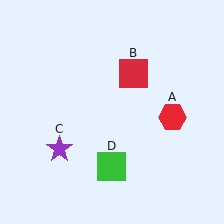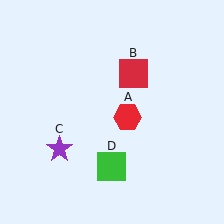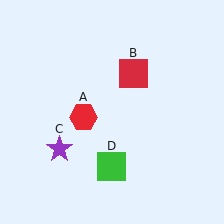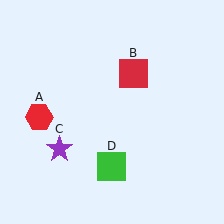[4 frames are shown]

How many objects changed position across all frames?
1 object changed position: red hexagon (object A).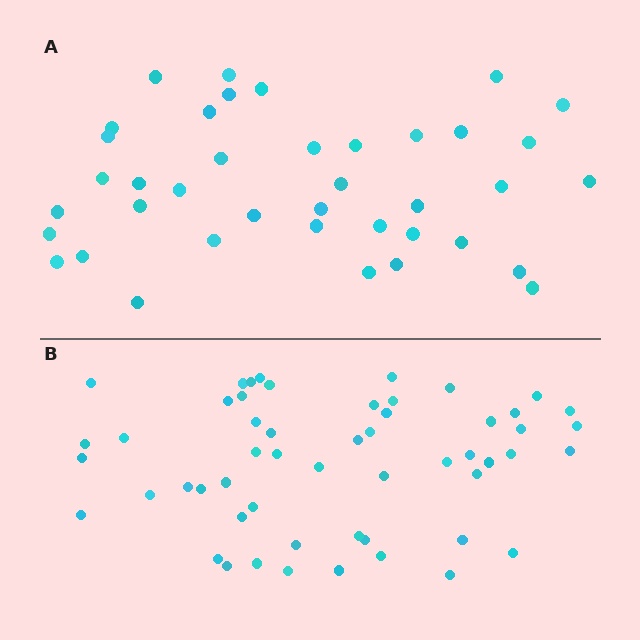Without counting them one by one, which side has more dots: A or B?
Region B (the bottom region) has more dots.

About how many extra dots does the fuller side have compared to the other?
Region B has approximately 15 more dots than region A.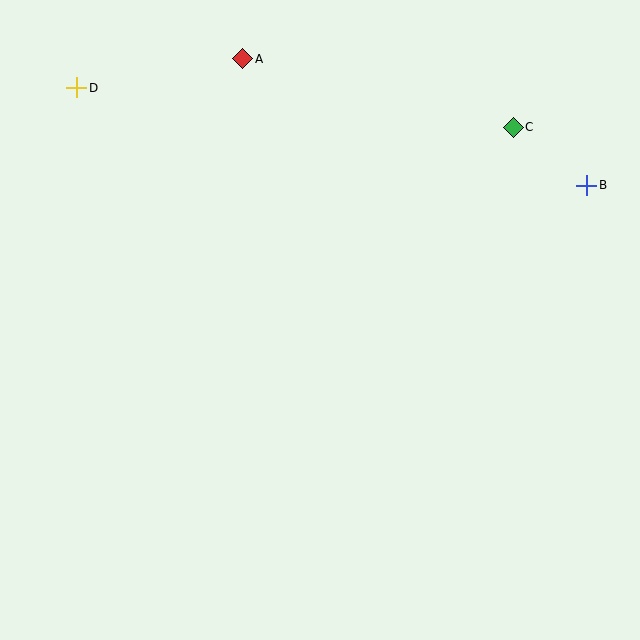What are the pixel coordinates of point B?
Point B is at (587, 185).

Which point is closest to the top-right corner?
Point C is closest to the top-right corner.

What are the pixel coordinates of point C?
Point C is at (513, 127).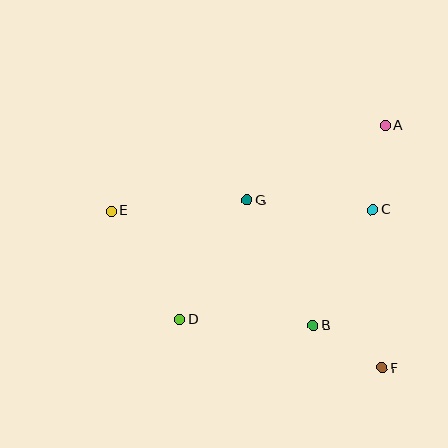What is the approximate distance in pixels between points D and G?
The distance between D and G is approximately 137 pixels.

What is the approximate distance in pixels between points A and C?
The distance between A and C is approximately 85 pixels.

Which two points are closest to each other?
Points B and F are closest to each other.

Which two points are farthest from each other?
Points E and F are farthest from each other.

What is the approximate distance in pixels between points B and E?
The distance between B and E is approximately 232 pixels.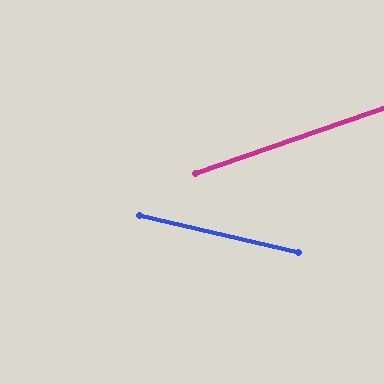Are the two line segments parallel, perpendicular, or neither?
Neither parallel nor perpendicular — they differ by about 32°.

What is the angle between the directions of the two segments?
Approximately 32 degrees.